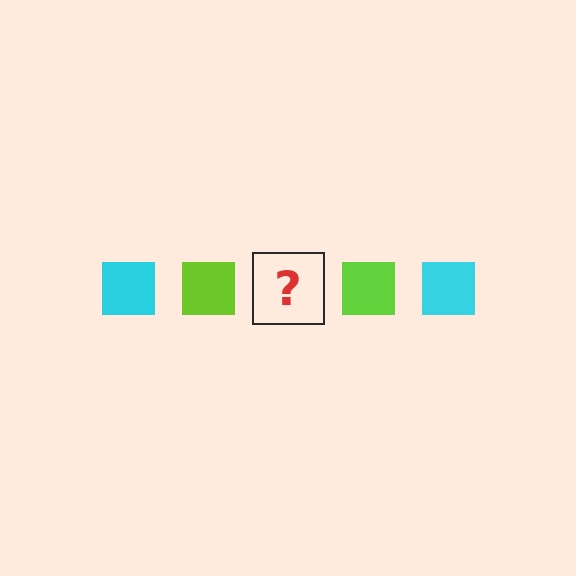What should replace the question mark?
The question mark should be replaced with a cyan square.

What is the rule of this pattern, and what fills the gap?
The rule is that the pattern cycles through cyan, lime squares. The gap should be filled with a cyan square.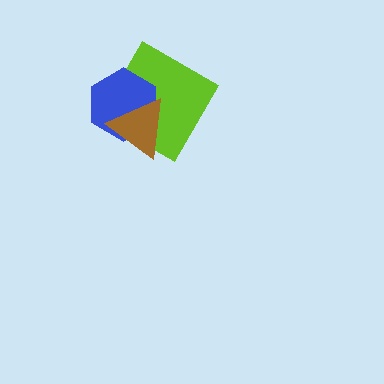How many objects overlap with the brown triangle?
2 objects overlap with the brown triangle.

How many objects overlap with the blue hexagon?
2 objects overlap with the blue hexagon.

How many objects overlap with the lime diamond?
2 objects overlap with the lime diamond.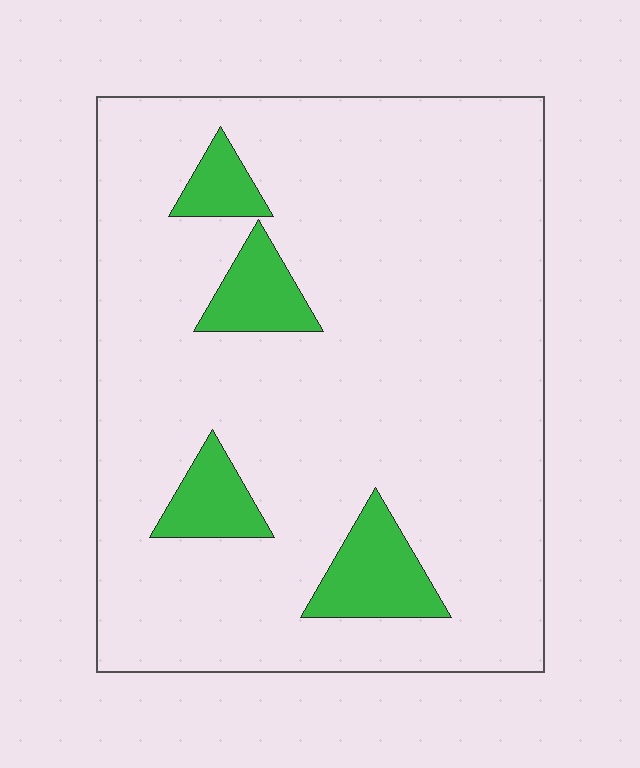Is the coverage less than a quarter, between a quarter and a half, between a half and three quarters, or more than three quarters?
Less than a quarter.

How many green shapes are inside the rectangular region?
4.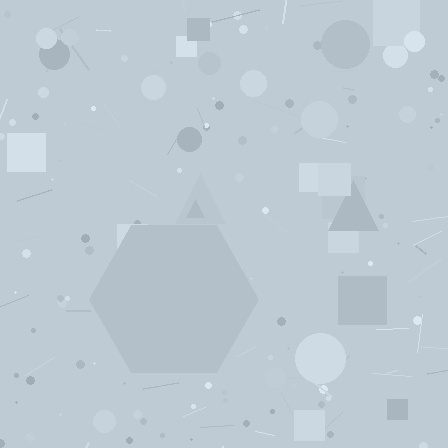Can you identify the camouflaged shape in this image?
The camouflaged shape is a hexagon.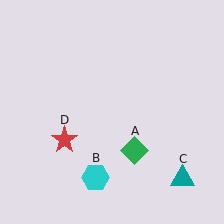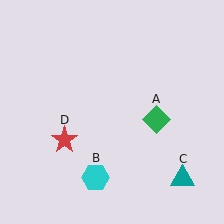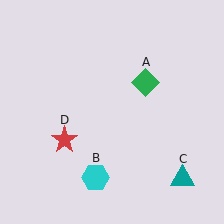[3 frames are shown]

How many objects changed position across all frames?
1 object changed position: green diamond (object A).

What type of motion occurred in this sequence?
The green diamond (object A) rotated counterclockwise around the center of the scene.